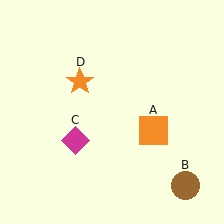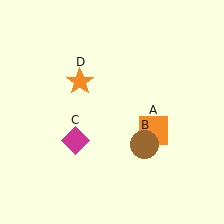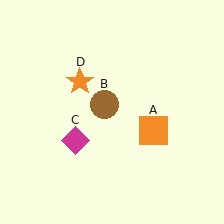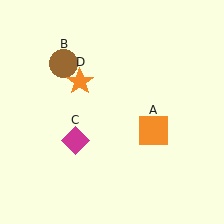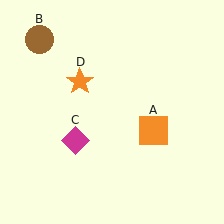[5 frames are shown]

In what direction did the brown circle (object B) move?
The brown circle (object B) moved up and to the left.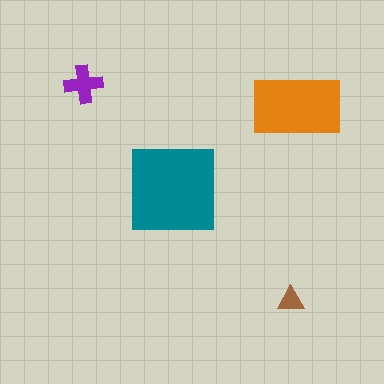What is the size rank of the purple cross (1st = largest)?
3rd.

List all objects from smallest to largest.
The brown triangle, the purple cross, the orange rectangle, the teal square.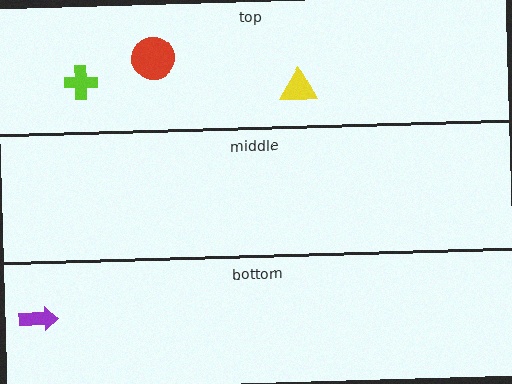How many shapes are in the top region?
3.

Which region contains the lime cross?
The top region.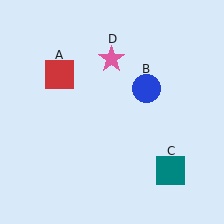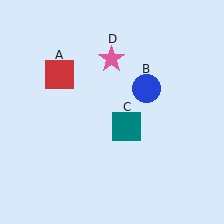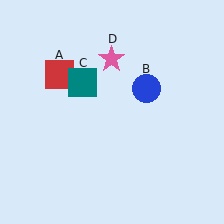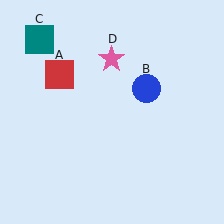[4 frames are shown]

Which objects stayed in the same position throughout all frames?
Red square (object A) and blue circle (object B) and pink star (object D) remained stationary.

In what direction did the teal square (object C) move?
The teal square (object C) moved up and to the left.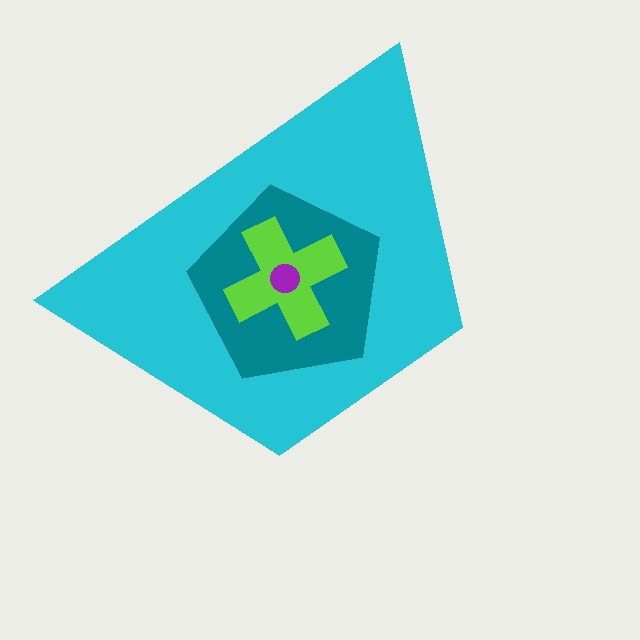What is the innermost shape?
The purple circle.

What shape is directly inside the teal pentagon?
The lime cross.